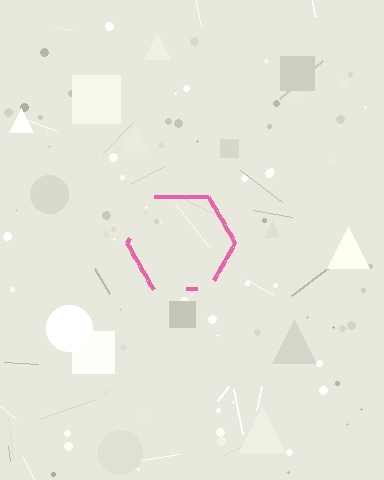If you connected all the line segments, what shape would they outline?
They would outline a hexagon.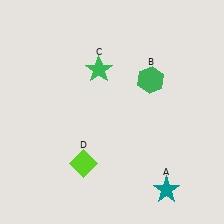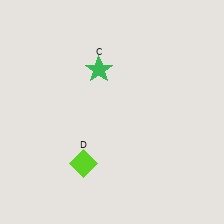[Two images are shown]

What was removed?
The teal star (A), the green hexagon (B) were removed in Image 2.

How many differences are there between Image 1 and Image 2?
There are 2 differences between the two images.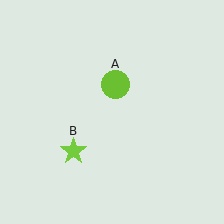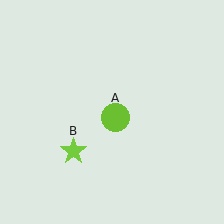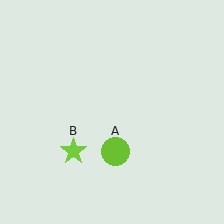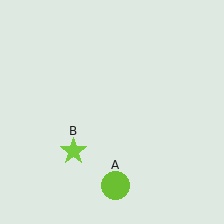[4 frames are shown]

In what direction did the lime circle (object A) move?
The lime circle (object A) moved down.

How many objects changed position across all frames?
1 object changed position: lime circle (object A).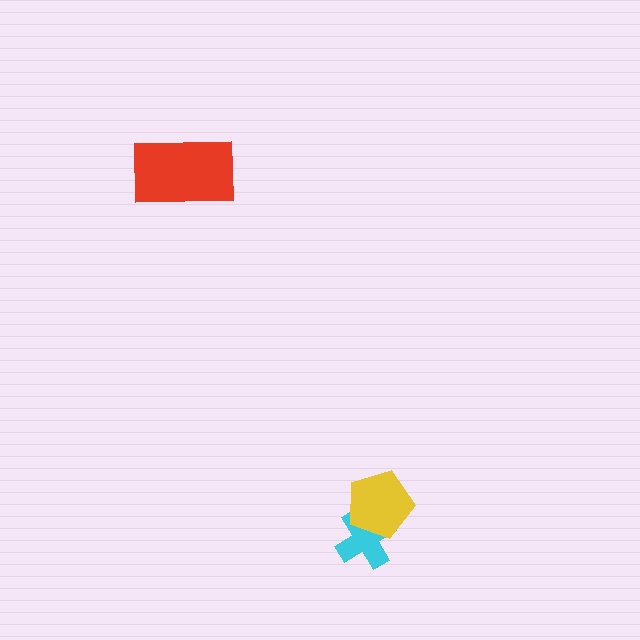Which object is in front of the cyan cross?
The yellow pentagon is in front of the cyan cross.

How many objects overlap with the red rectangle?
0 objects overlap with the red rectangle.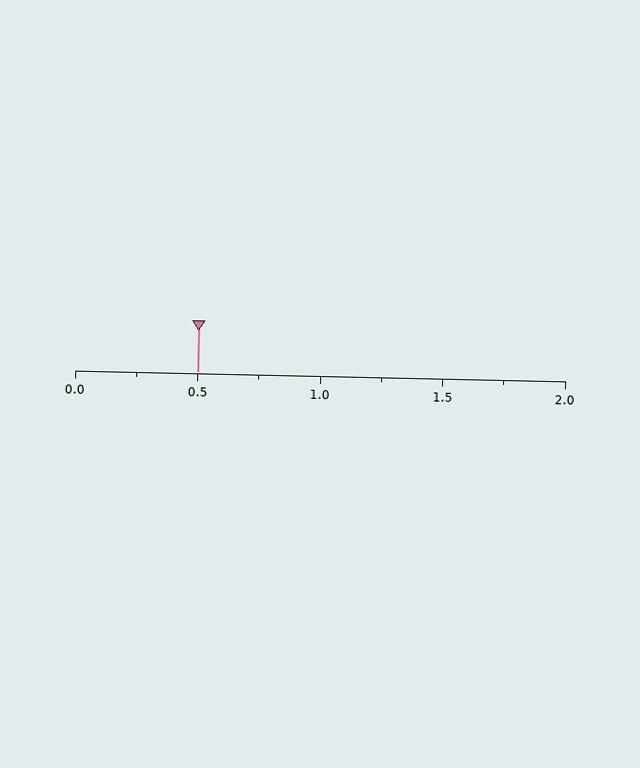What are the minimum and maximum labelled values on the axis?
The axis runs from 0.0 to 2.0.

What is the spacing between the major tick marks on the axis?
The major ticks are spaced 0.5 apart.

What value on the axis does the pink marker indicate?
The marker indicates approximately 0.5.